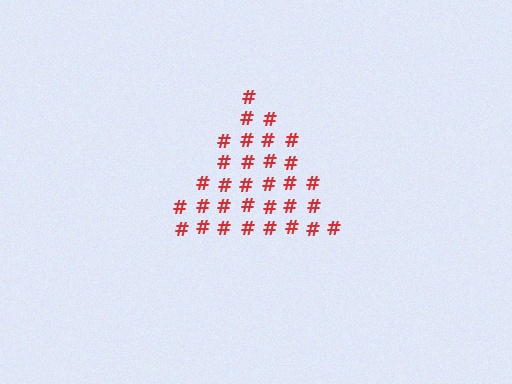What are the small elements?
The small elements are hash symbols.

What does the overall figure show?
The overall figure shows a triangle.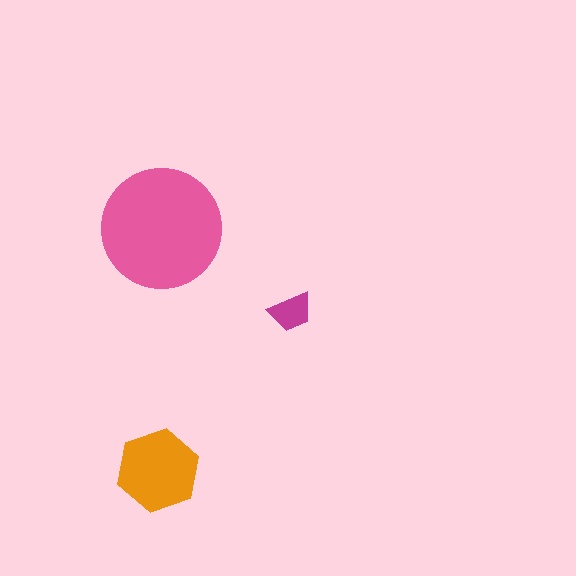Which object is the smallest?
The magenta trapezoid.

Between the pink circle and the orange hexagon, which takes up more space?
The pink circle.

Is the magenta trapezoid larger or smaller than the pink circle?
Smaller.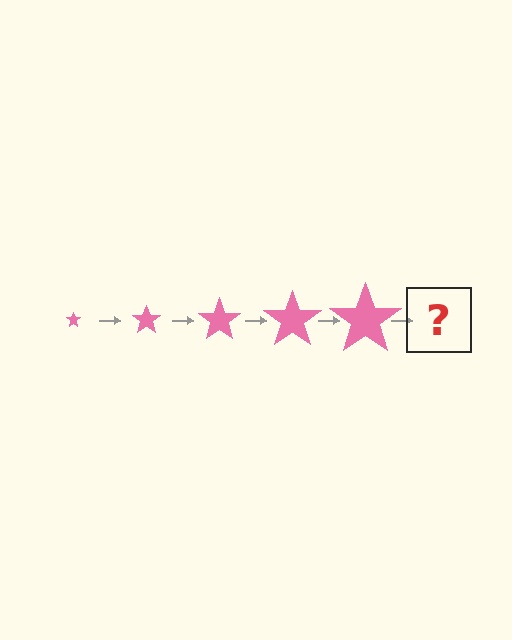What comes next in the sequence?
The next element should be a pink star, larger than the previous one.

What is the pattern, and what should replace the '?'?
The pattern is that the star gets progressively larger each step. The '?' should be a pink star, larger than the previous one.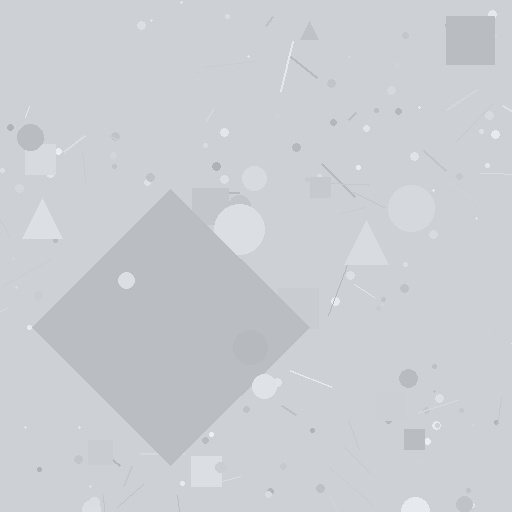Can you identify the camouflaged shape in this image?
The camouflaged shape is a diamond.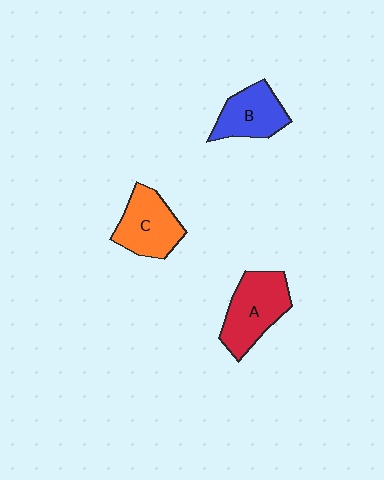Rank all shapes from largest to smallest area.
From largest to smallest: A (red), C (orange), B (blue).